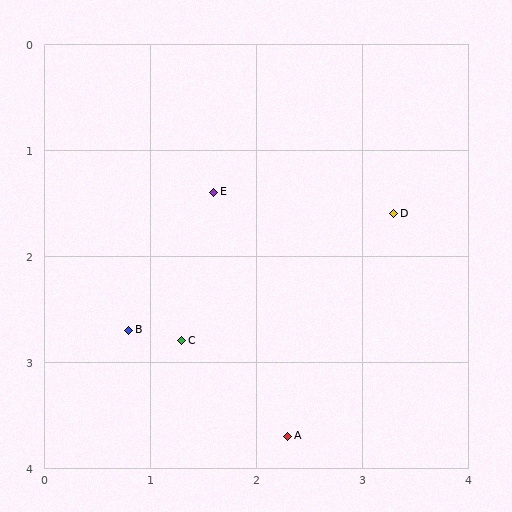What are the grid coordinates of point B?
Point B is at approximately (0.8, 2.7).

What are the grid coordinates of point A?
Point A is at approximately (2.3, 3.7).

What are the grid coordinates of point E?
Point E is at approximately (1.6, 1.4).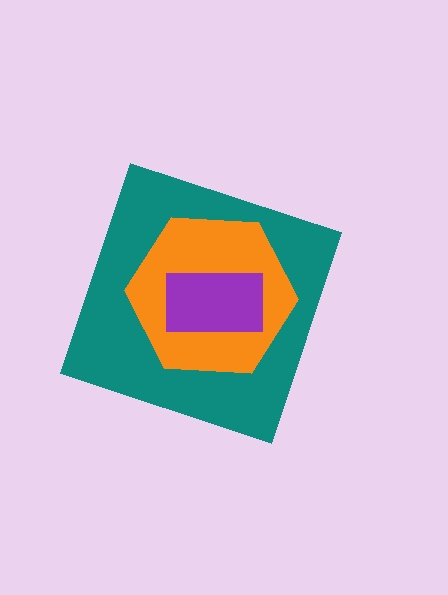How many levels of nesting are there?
3.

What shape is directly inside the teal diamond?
The orange hexagon.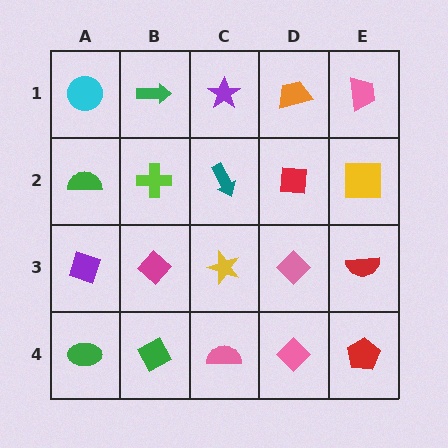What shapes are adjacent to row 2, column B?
A green arrow (row 1, column B), a magenta diamond (row 3, column B), a green semicircle (row 2, column A), a teal arrow (row 2, column C).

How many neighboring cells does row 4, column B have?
3.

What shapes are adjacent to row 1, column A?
A green semicircle (row 2, column A), a green arrow (row 1, column B).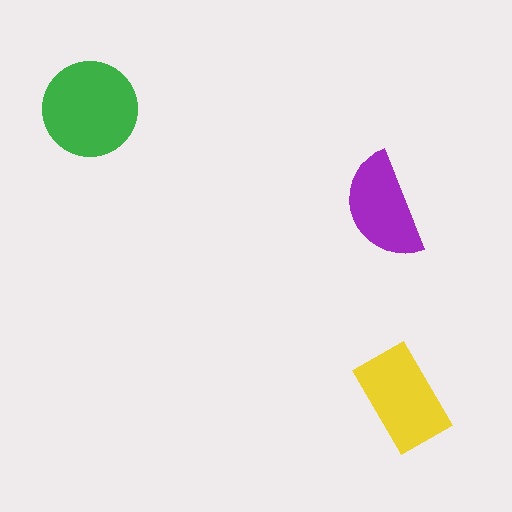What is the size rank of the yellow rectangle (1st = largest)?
2nd.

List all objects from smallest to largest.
The purple semicircle, the yellow rectangle, the green circle.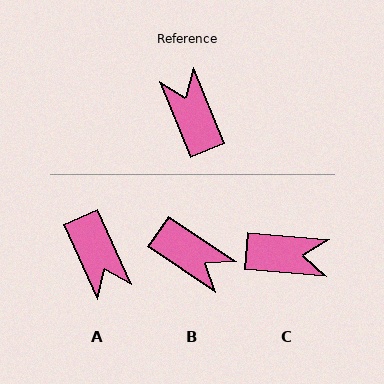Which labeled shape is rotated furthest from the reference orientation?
A, about 177 degrees away.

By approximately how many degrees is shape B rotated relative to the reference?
Approximately 146 degrees clockwise.